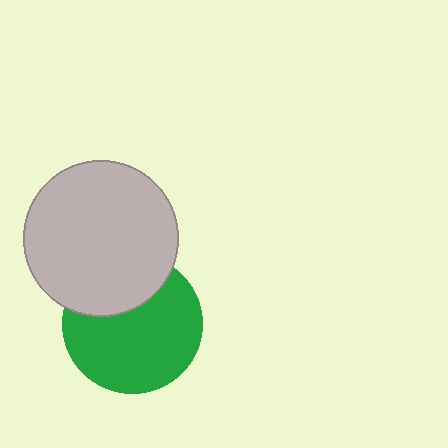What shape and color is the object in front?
The object in front is a light gray circle.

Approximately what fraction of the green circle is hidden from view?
Roughly 30% of the green circle is hidden behind the light gray circle.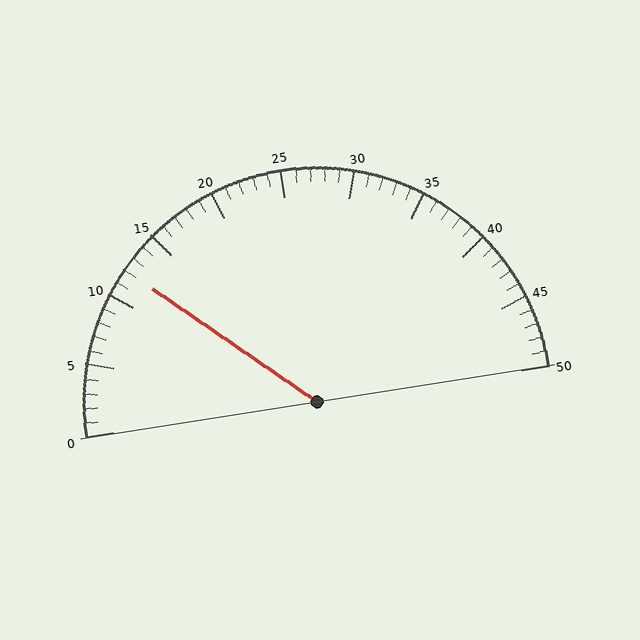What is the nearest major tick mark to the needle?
The nearest major tick mark is 10.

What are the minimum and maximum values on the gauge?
The gauge ranges from 0 to 50.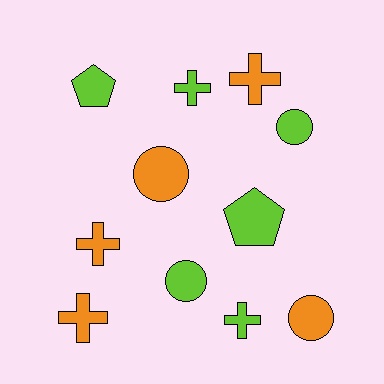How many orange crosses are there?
There are 3 orange crosses.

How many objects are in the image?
There are 11 objects.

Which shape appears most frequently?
Cross, with 5 objects.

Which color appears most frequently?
Lime, with 6 objects.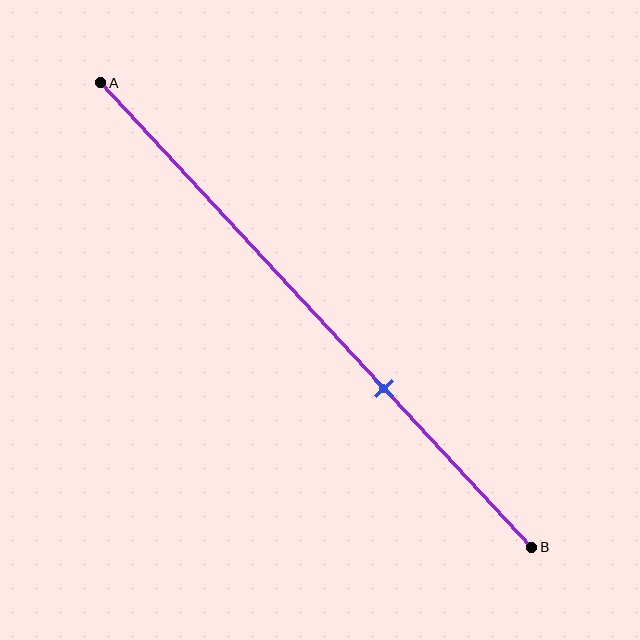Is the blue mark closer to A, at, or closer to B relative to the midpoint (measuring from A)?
The blue mark is closer to point B than the midpoint of segment AB.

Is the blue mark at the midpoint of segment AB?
No, the mark is at about 65% from A, not at the 50% midpoint.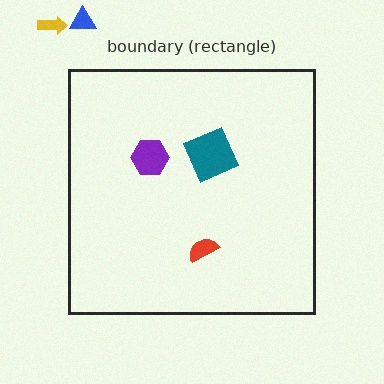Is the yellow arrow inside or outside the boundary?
Outside.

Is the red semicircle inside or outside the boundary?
Inside.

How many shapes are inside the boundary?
3 inside, 2 outside.